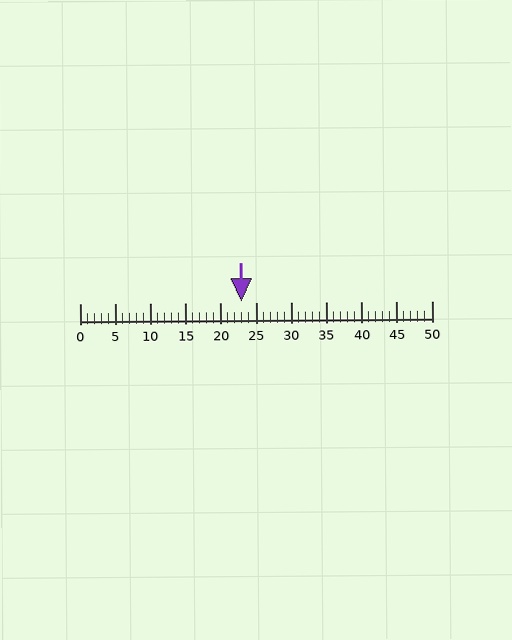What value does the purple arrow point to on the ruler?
The purple arrow points to approximately 23.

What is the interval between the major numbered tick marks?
The major tick marks are spaced 5 units apart.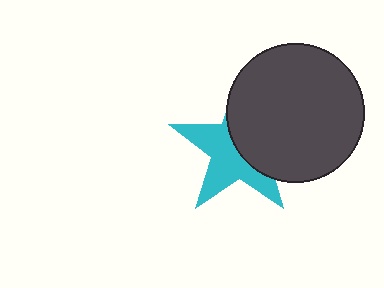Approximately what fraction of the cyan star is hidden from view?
Roughly 48% of the cyan star is hidden behind the dark gray circle.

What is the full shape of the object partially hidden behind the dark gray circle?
The partially hidden object is a cyan star.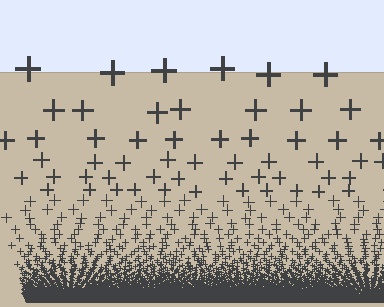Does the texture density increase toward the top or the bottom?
Density increases toward the bottom.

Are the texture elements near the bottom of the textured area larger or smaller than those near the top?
Smaller. The gradient is inverted — elements near the bottom are smaller and denser.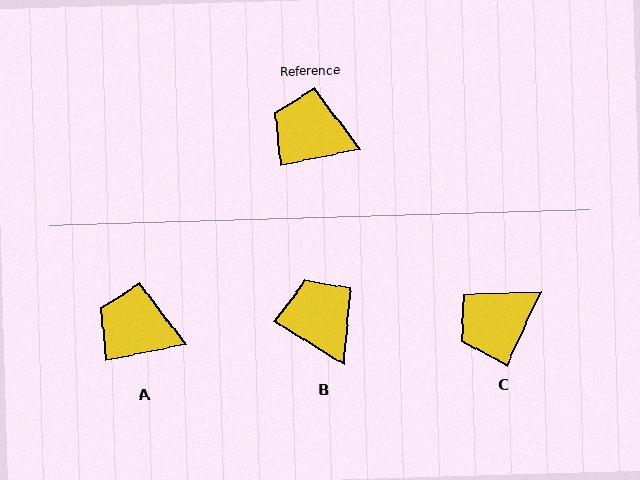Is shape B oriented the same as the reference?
No, it is off by about 43 degrees.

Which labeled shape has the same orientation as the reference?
A.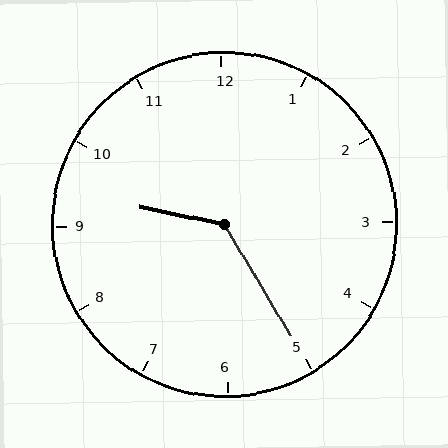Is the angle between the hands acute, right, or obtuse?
It is obtuse.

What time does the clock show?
9:25.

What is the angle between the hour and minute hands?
Approximately 132 degrees.